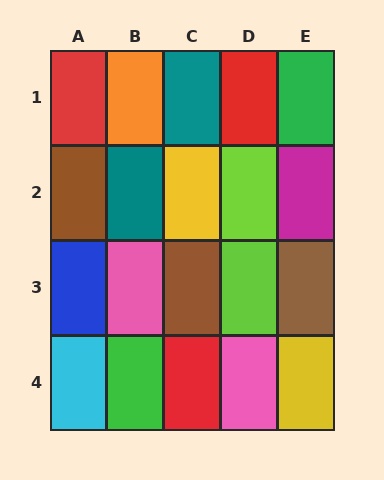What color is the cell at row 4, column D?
Pink.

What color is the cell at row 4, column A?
Cyan.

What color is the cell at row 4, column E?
Yellow.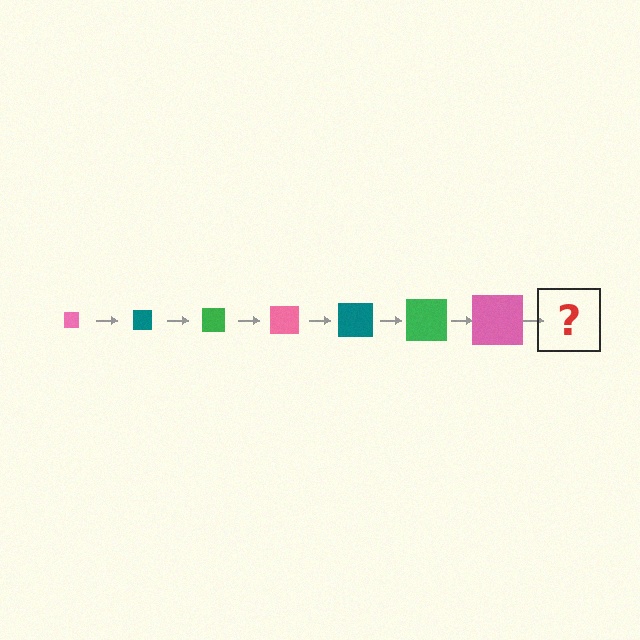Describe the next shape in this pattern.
It should be a teal square, larger than the previous one.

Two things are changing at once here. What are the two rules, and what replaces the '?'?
The two rules are that the square grows larger each step and the color cycles through pink, teal, and green. The '?' should be a teal square, larger than the previous one.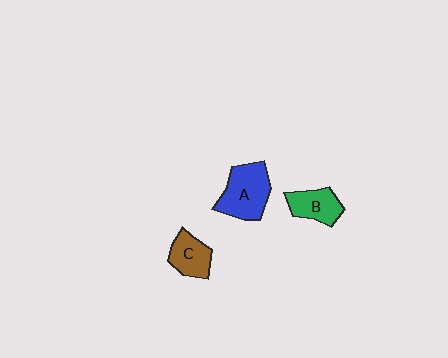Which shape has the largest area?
Shape A (blue).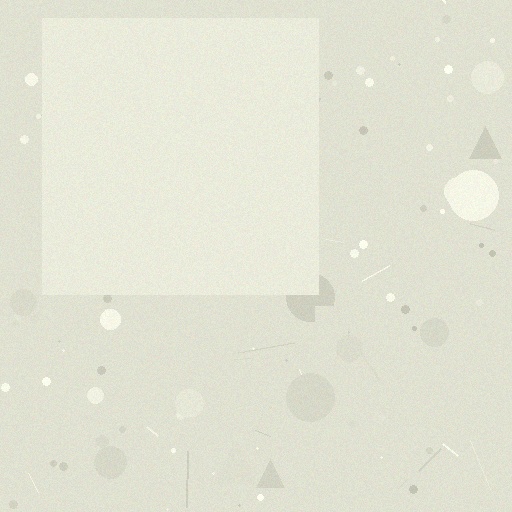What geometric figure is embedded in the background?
A square is embedded in the background.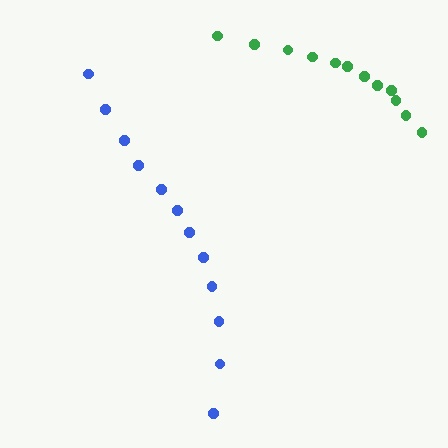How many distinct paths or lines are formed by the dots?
There are 2 distinct paths.